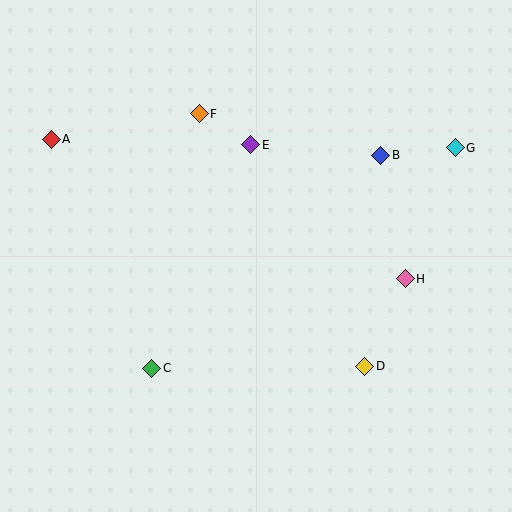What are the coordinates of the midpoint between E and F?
The midpoint between E and F is at (225, 129).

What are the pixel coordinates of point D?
Point D is at (365, 366).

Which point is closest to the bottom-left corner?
Point C is closest to the bottom-left corner.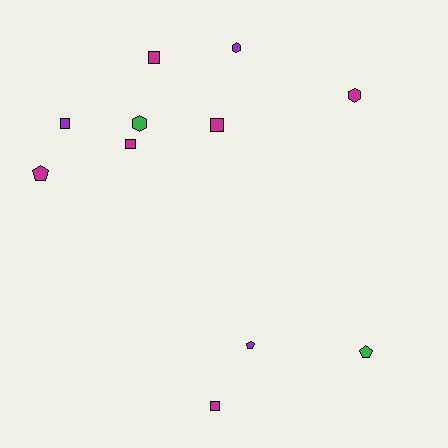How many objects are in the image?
There are 11 objects.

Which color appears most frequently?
Magenta, with 6 objects.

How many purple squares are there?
There is 1 purple square.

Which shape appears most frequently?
Square, with 5 objects.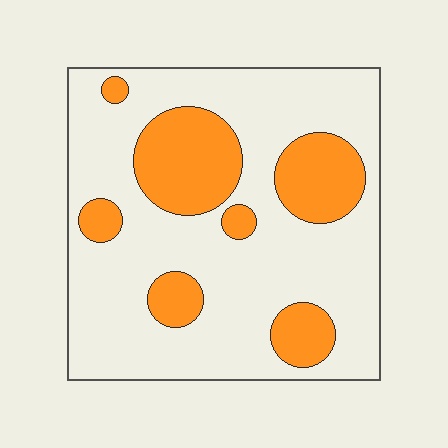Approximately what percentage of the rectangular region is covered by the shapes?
Approximately 25%.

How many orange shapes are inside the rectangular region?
7.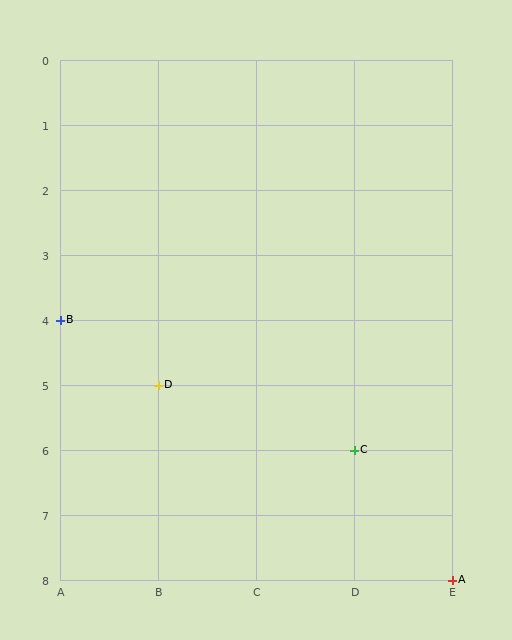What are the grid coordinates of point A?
Point A is at grid coordinates (E, 8).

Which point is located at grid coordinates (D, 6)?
Point C is at (D, 6).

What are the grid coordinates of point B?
Point B is at grid coordinates (A, 4).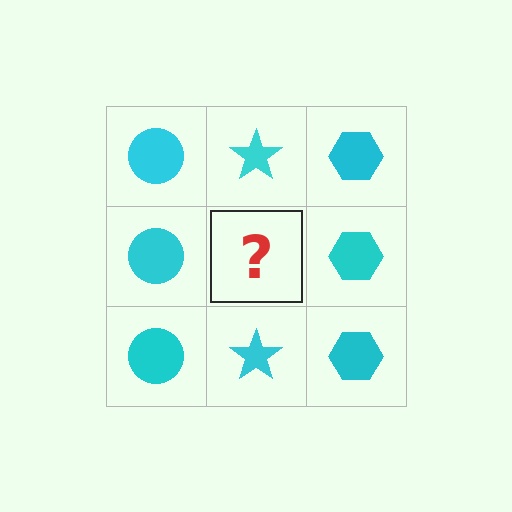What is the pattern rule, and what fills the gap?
The rule is that each column has a consistent shape. The gap should be filled with a cyan star.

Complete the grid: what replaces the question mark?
The question mark should be replaced with a cyan star.